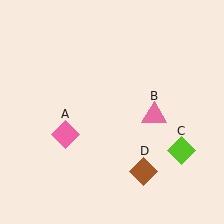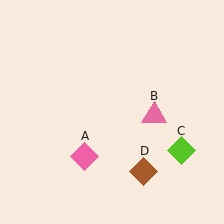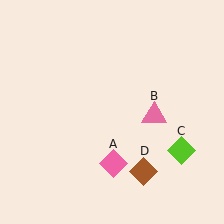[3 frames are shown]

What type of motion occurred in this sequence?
The pink diamond (object A) rotated counterclockwise around the center of the scene.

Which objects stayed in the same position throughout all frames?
Pink triangle (object B) and lime diamond (object C) and brown diamond (object D) remained stationary.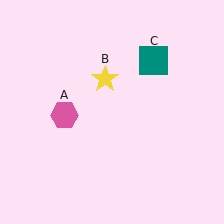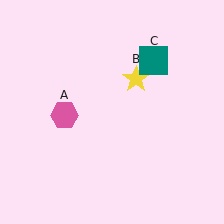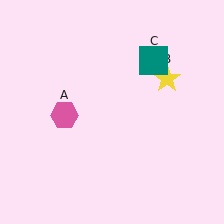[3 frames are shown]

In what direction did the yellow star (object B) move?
The yellow star (object B) moved right.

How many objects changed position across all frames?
1 object changed position: yellow star (object B).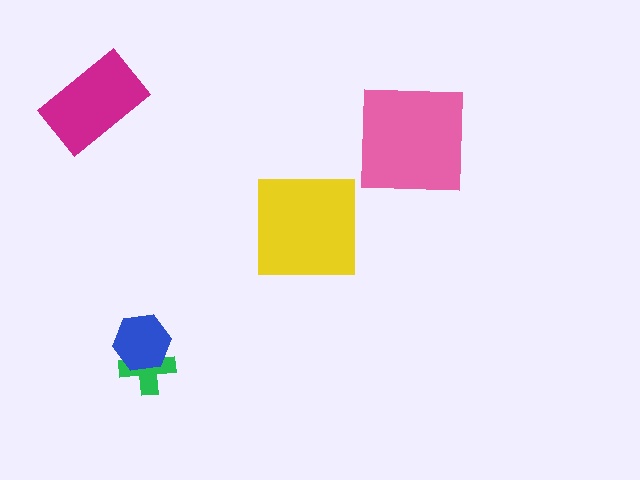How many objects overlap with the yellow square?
0 objects overlap with the yellow square.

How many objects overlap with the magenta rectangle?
0 objects overlap with the magenta rectangle.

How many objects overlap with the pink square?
0 objects overlap with the pink square.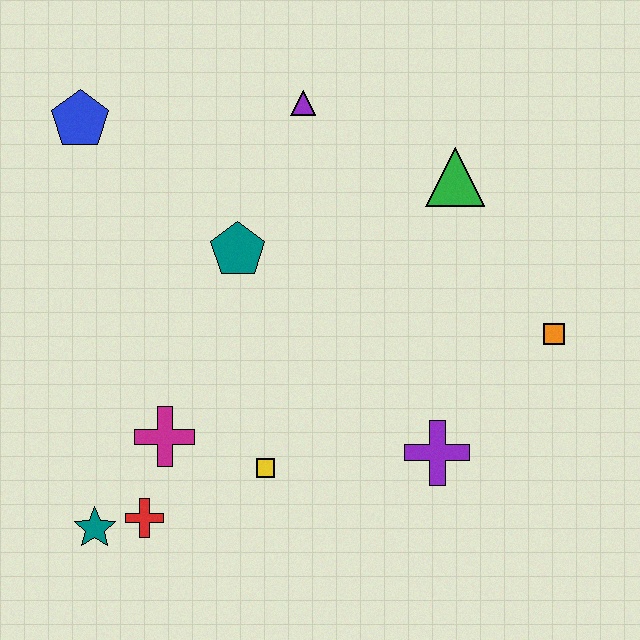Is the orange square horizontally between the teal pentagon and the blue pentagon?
No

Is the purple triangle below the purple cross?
No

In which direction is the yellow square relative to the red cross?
The yellow square is to the right of the red cross.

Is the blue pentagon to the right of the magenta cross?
No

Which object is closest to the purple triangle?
The teal pentagon is closest to the purple triangle.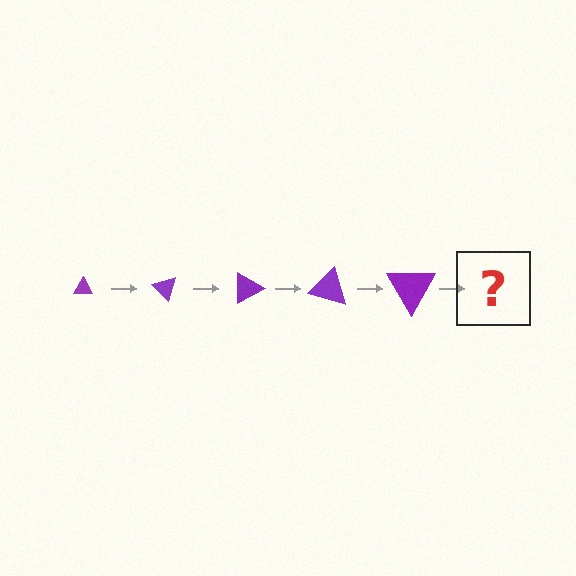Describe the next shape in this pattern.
It should be a triangle, larger than the previous one and rotated 225 degrees from the start.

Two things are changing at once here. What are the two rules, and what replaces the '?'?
The two rules are that the triangle grows larger each step and it rotates 45 degrees each step. The '?' should be a triangle, larger than the previous one and rotated 225 degrees from the start.